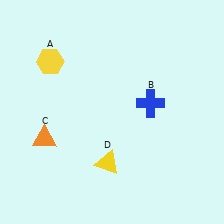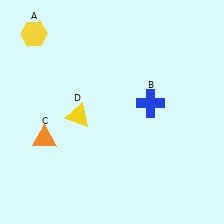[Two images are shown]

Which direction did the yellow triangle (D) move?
The yellow triangle (D) moved up.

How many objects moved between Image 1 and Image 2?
2 objects moved between the two images.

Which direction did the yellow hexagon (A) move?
The yellow hexagon (A) moved up.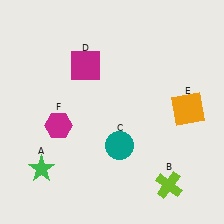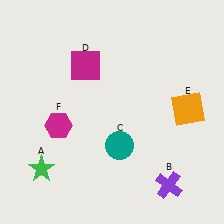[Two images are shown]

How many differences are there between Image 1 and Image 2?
There is 1 difference between the two images.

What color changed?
The cross (B) changed from lime in Image 1 to purple in Image 2.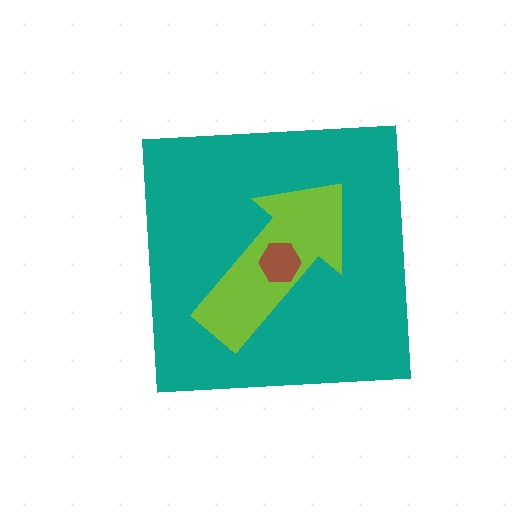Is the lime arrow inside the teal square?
Yes.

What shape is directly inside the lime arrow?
The brown hexagon.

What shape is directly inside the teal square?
The lime arrow.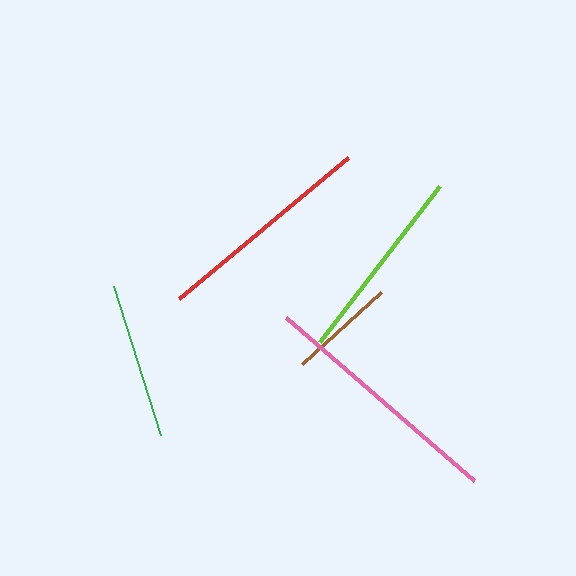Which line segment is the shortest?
The brown line is the shortest at approximately 106 pixels.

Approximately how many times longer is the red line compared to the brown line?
The red line is approximately 2.1 times the length of the brown line.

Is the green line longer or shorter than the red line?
The red line is longer than the green line.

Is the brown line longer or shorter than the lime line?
The lime line is longer than the brown line.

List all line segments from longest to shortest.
From longest to shortest: pink, red, lime, green, brown.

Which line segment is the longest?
The pink line is the longest at approximately 249 pixels.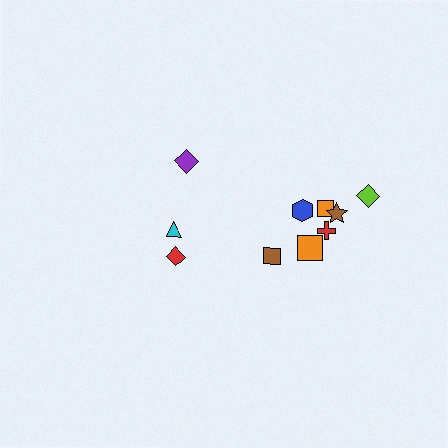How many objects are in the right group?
There are 7 objects.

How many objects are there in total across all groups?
There are 10 objects.